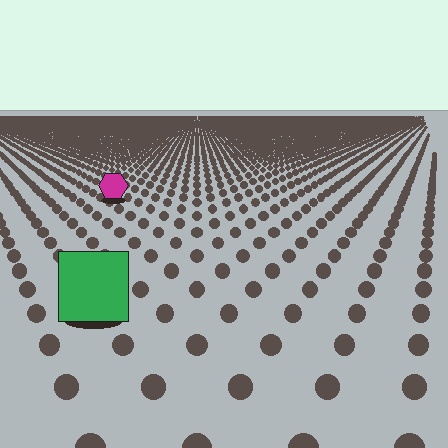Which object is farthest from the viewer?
The magenta hexagon is farthest from the viewer. It appears smaller and the ground texture around it is denser.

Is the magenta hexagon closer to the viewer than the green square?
No. The green square is closer — you can tell from the texture gradient: the ground texture is coarser near it.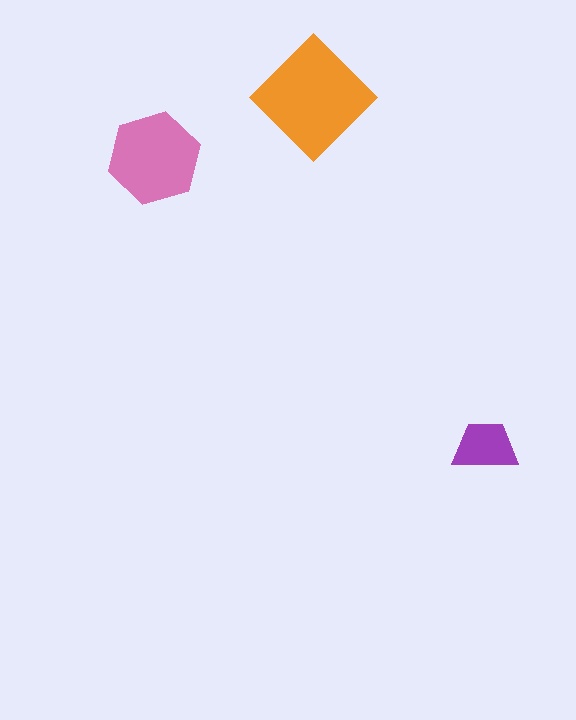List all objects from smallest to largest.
The purple trapezoid, the pink hexagon, the orange diamond.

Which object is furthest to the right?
The purple trapezoid is rightmost.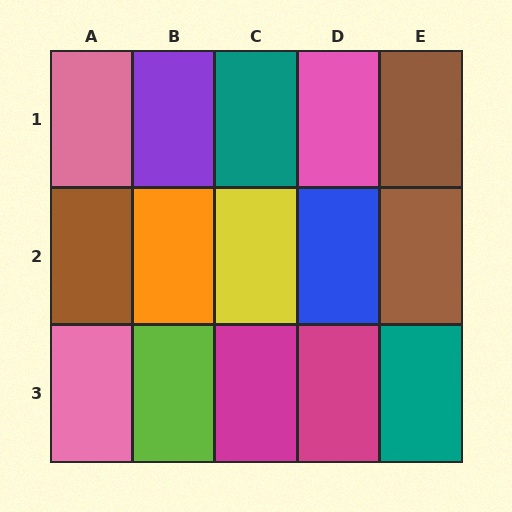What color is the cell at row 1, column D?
Pink.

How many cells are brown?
3 cells are brown.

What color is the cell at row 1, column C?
Teal.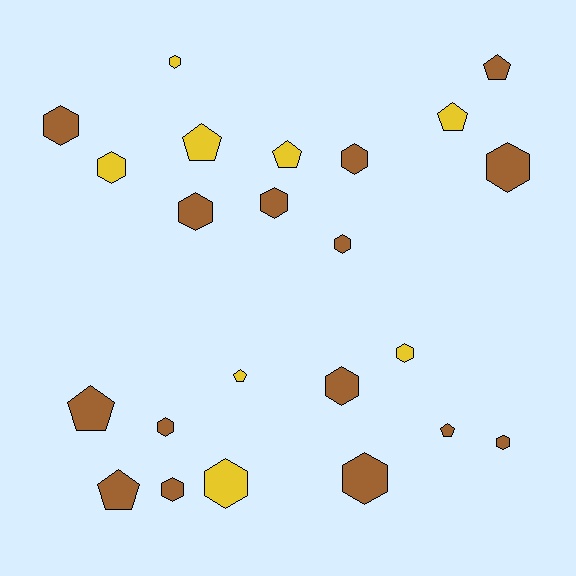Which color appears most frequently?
Brown, with 15 objects.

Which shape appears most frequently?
Hexagon, with 15 objects.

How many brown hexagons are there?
There are 11 brown hexagons.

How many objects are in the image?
There are 23 objects.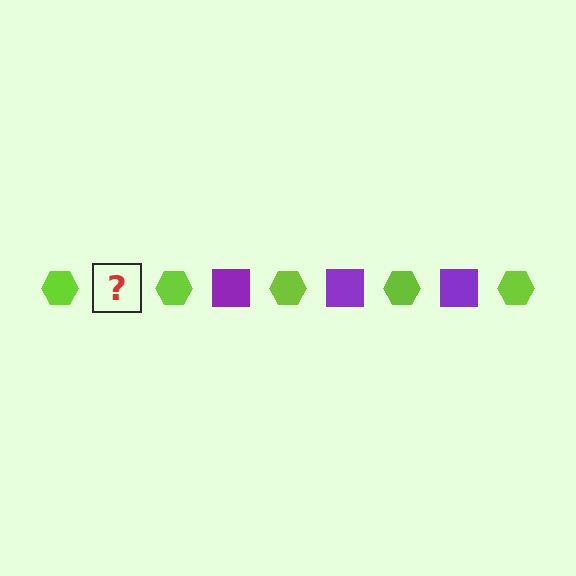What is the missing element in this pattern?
The missing element is a purple square.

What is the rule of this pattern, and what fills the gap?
The rule is that the pattern alternates between lime hexagon and purple square. The gap should be filled with a purple square.